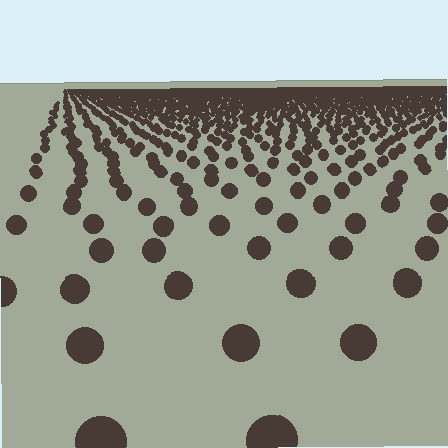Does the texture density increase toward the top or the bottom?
Density increases toward the top.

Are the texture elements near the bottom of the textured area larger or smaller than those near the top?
Larger. Near the bottom, elements are closer to the viewer and appear at a bigger on-screen size.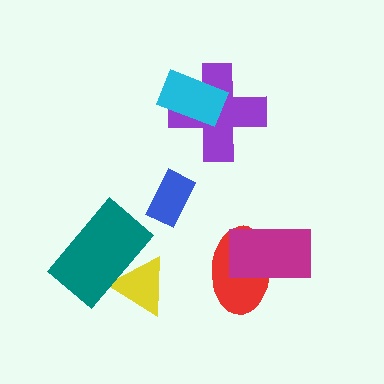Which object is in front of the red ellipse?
The magenta rectangle is in front of the red ellipse.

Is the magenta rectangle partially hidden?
No, no other shape covers it.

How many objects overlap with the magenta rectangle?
1 object overlaps with the magenta rectangle.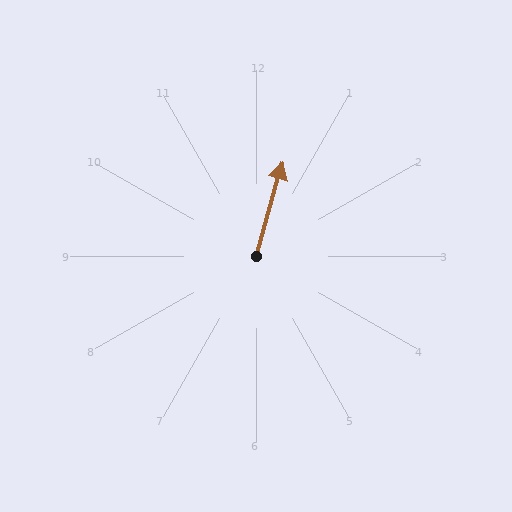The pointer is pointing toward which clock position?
Roughly 1 o'clock.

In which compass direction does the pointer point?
North.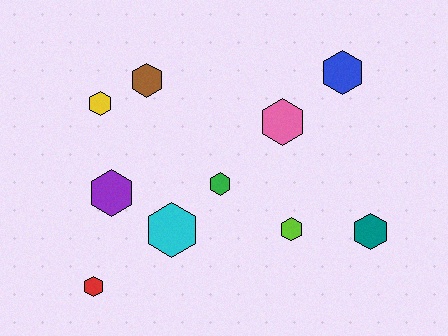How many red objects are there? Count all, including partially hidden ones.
There is 1 red object.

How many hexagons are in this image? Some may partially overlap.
There are 10 hexagons.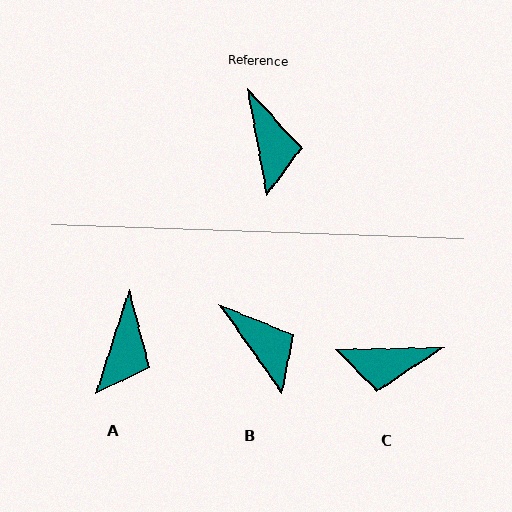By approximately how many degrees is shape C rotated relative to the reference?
Approximately 99 degrees clockwise.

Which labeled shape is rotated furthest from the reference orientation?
C, about 99 degrees away.